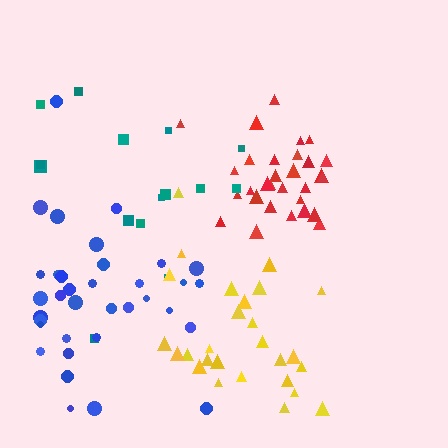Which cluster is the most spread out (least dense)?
Teal.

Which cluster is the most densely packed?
Red.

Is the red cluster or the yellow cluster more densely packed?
Red.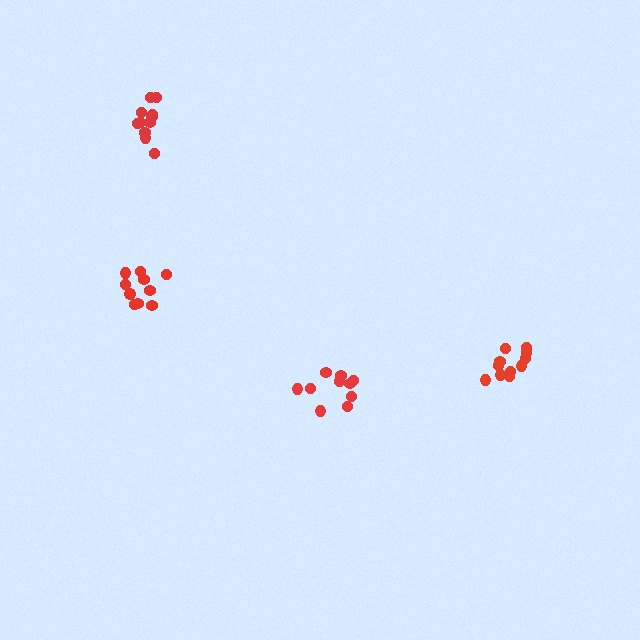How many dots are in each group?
Group 1: 11 dots, Group 2: 10 dots, Group 3: 10 dots, Group 4: 11 dots (42 total).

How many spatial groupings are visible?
There are 4 spatial groupings.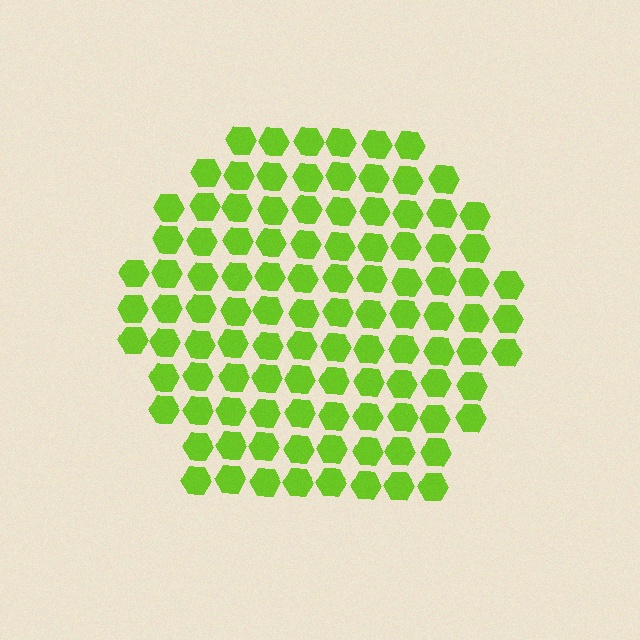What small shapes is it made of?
It is made of small hexagons.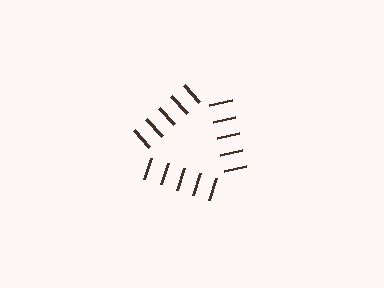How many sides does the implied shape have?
3 sides — the line-ends trace a triangle.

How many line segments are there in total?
15 — 5 along each of the 3 edges.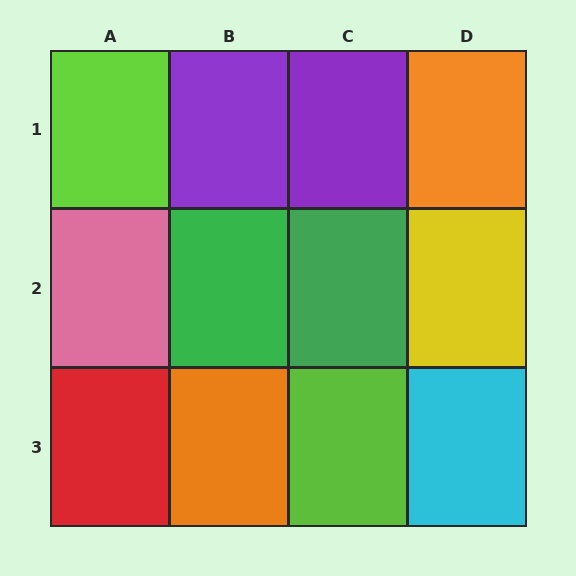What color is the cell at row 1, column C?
Purple.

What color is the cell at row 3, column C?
Lime.